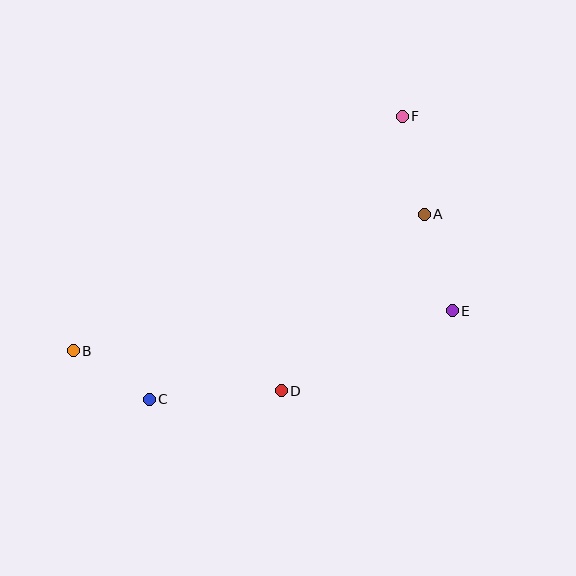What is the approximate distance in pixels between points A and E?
The distance between A and E is approximately 100 pixels.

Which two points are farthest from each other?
Points B and F are farthest from each other.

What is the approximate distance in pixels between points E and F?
The distance between E and F is approximately 201 pixels.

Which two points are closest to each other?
Points B and C are closest to each other.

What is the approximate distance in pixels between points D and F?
The distance between D and F is approximately 300 pixels.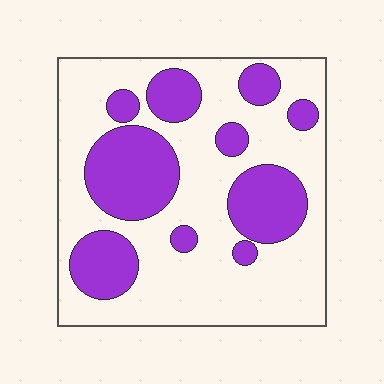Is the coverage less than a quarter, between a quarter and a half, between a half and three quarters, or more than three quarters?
Between a quarter and a half.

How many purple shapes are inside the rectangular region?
10.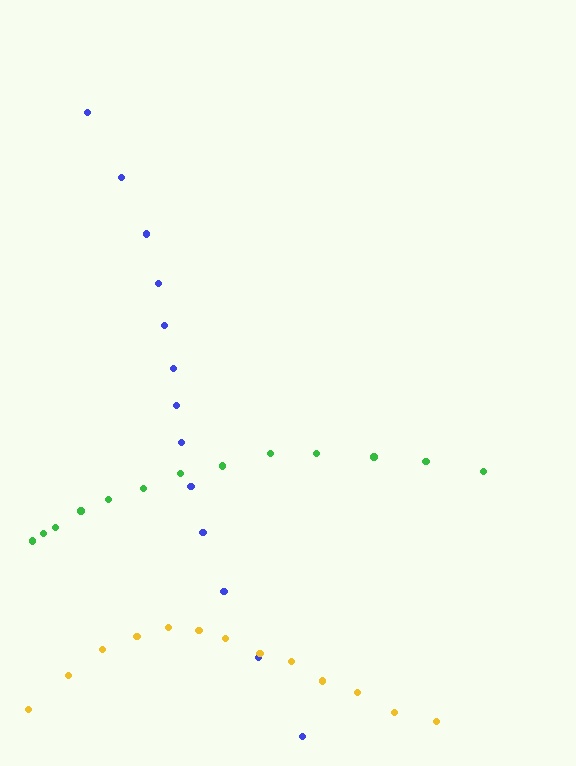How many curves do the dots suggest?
There are 3 distinct paths.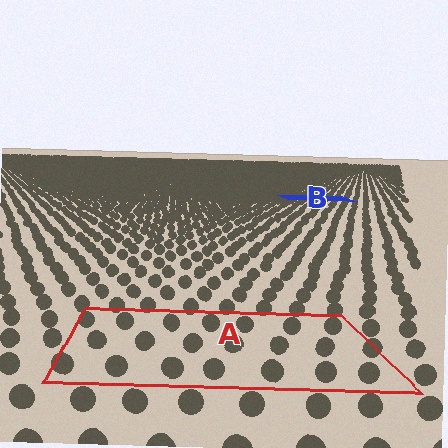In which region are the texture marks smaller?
The texture marks are smaller in region B, because it is farther away.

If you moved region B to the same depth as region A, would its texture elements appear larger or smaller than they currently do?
They would appear larger. At a closer depth, the same texture elements are projected at a bigger on-screen size.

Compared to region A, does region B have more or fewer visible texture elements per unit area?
Region B has more texture elements per unit area — they are packed more densely because it is farther away.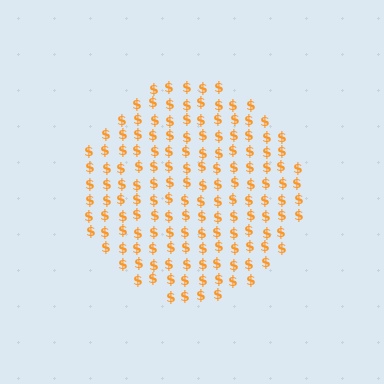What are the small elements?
The small elements are dollar signs.